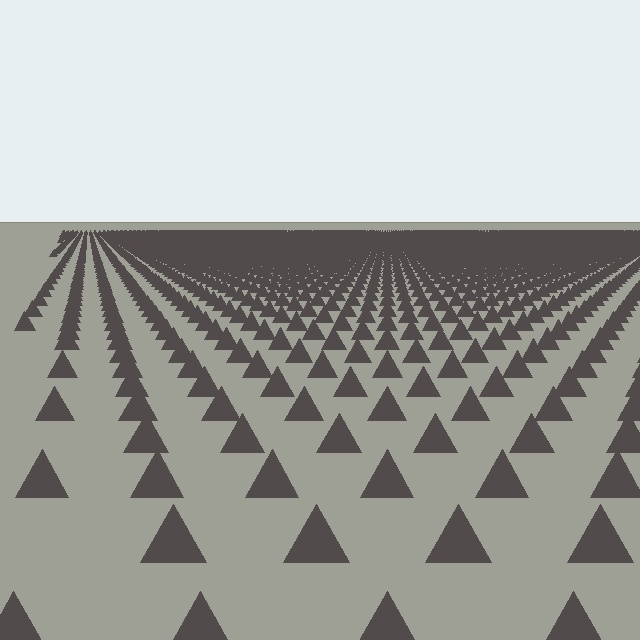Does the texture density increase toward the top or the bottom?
Density increases toward the top.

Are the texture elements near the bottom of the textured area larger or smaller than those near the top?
Larger. Near the bottom, elements are closer to the viewer and appear at a bigger on-screen size.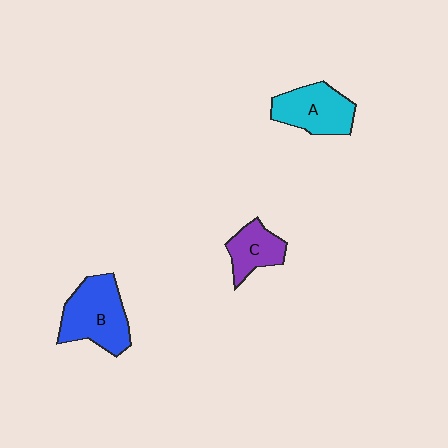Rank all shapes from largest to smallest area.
From largest to smallest: B (blue), A (cyan), C (purple).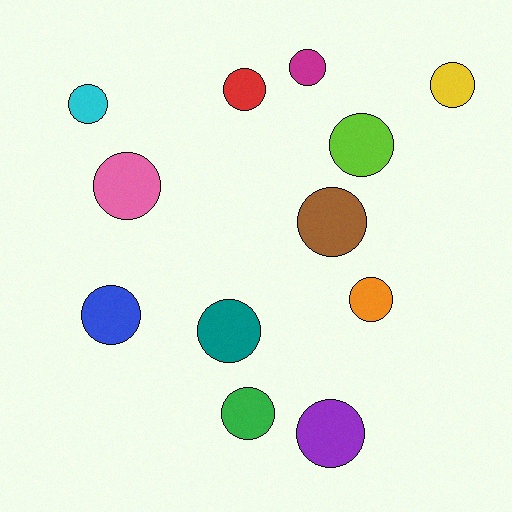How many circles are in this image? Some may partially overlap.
There are 12 circles.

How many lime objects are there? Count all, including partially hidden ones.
There is 1 lime object.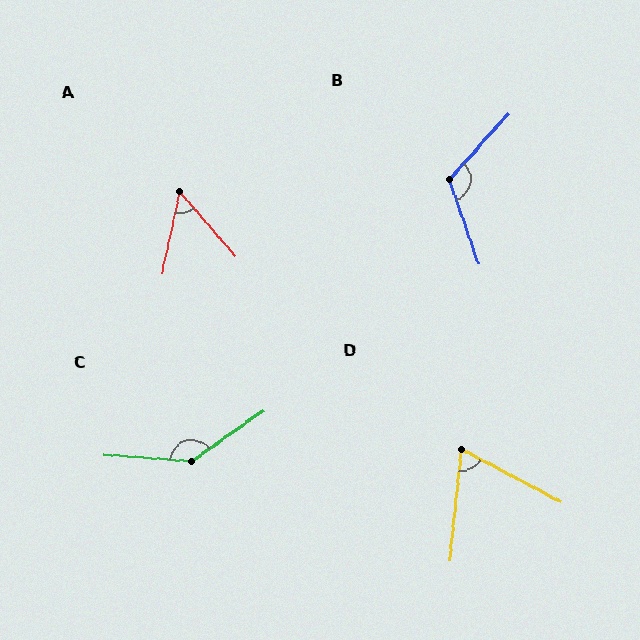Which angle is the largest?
C, at approximately 141 degrees.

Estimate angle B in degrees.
Approximately 118 degrees.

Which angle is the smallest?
A, at approximately 53 degrees.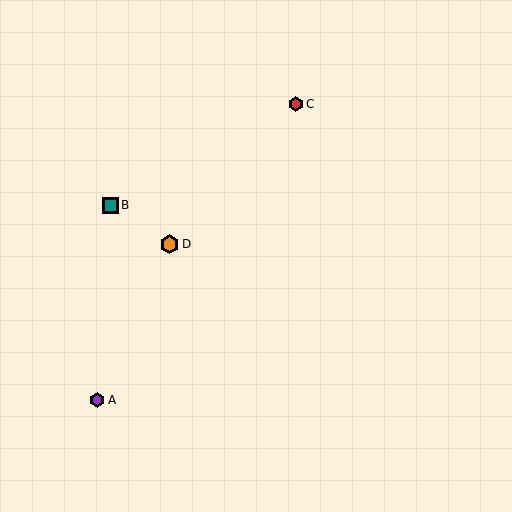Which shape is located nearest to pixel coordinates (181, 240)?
The orange hexagon (labeled D) at (170, 244) is nearest to that location.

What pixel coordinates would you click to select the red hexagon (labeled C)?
Click at (296, 104) to select the red hexagon C.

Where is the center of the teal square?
The center of the teal square is at (110, 205).